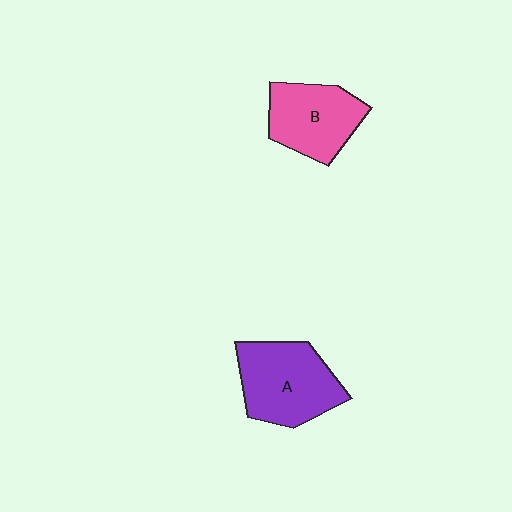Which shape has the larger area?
Shape A (purple).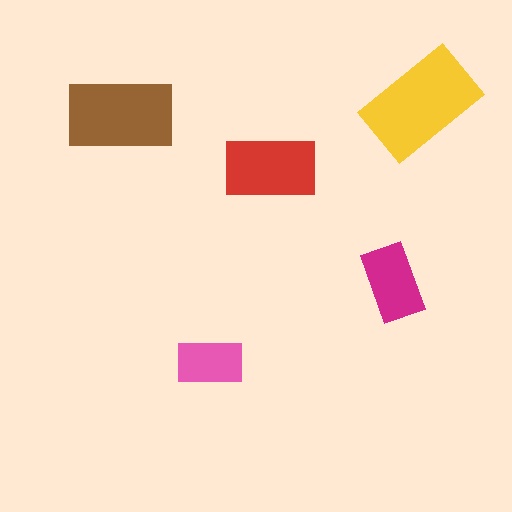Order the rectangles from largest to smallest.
the yellow one, the brown one, the red one, the magenta one, the pink one.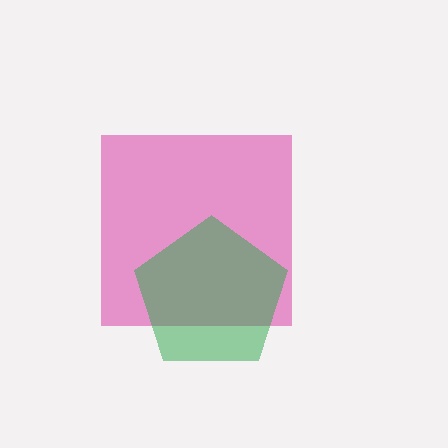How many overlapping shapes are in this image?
There are 2 overlapping shapes in the image.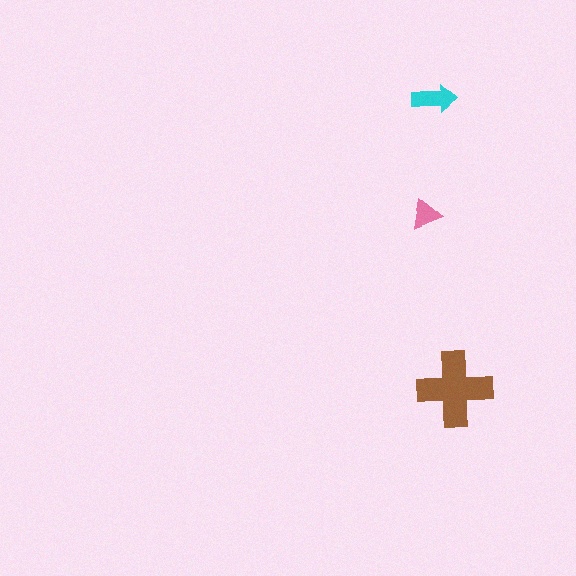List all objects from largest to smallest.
The brown cross, the cyan arrow, the pink triangle.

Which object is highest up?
The cyan arrow is topmost.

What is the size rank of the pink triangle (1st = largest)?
3rd.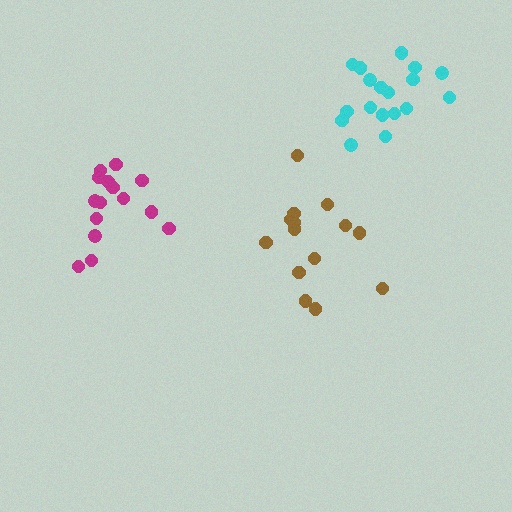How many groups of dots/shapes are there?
There are 3 groups.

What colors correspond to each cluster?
The clusters are colored: brown, magenta, cyan.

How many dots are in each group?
Group 1: 14 dots, Group 2: 15 dots, Group 3: 18 dots (47 total).